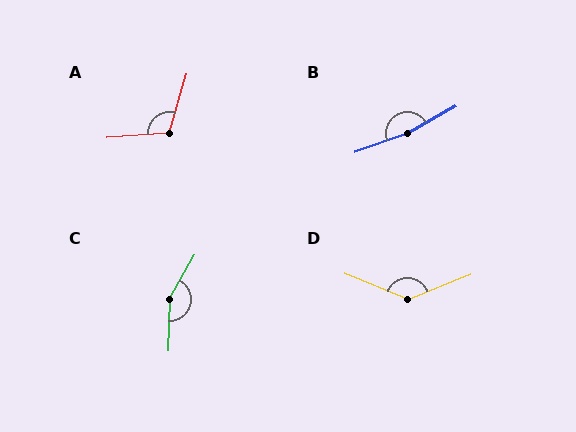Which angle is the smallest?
A, at approximately 111 degrees.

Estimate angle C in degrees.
Approximately 152 degrees.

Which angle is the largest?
B, at approximately 170 degrees.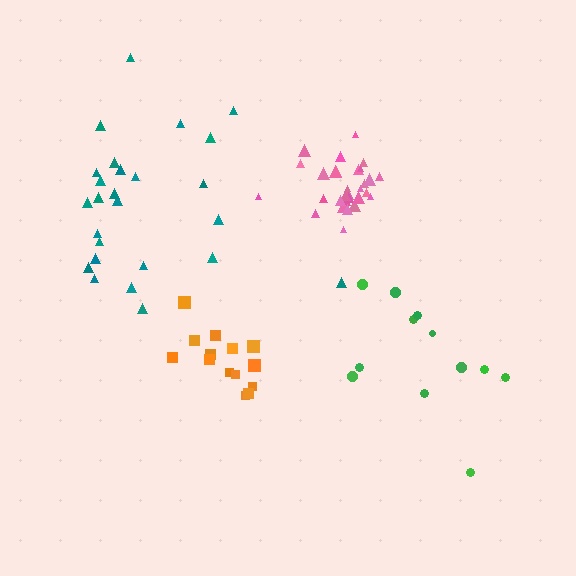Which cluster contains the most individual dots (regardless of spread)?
Pink (31).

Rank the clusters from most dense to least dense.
pink, orange, teal, green.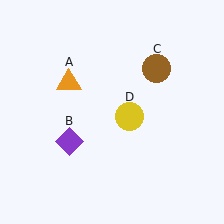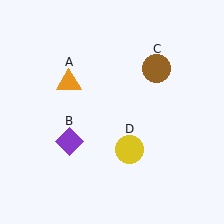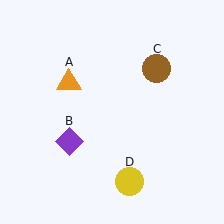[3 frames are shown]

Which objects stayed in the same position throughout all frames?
Orange triangle (object A) and purple diamond (object B) and brown circle (object C) remained stationary.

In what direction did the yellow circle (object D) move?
The yellow circle (object D) moved down.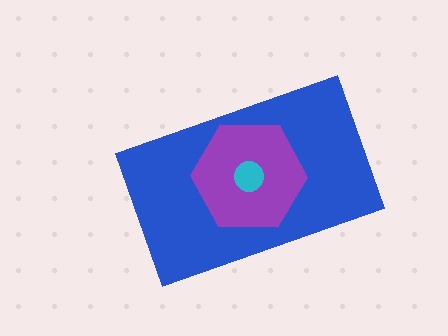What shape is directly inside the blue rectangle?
The purple hexagon.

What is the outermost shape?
The blue rectangle.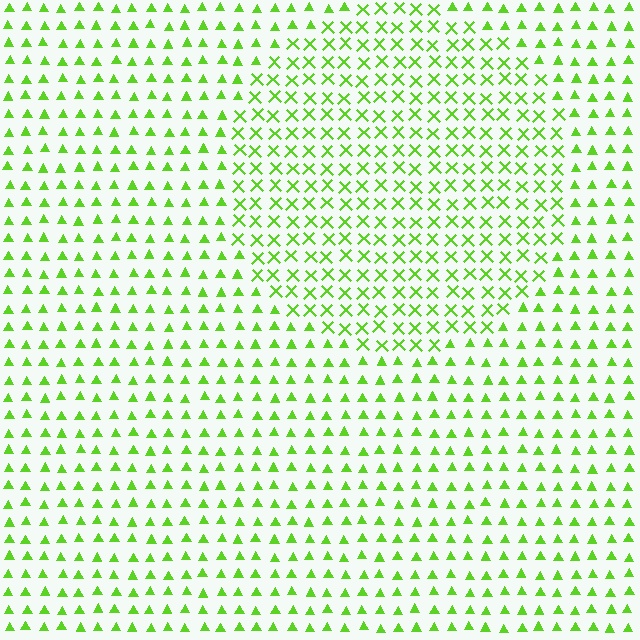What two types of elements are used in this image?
The image uses X marks inside the circle region and triangles outside it.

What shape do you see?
I see a circle.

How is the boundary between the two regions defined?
The boundary is defined by a change in element shape: X marks inside vs. triangles outside. All elements share the same color and spacing.